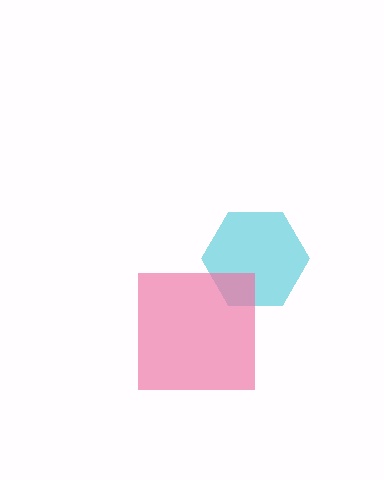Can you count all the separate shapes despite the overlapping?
Yes, there are 2 separate shapes.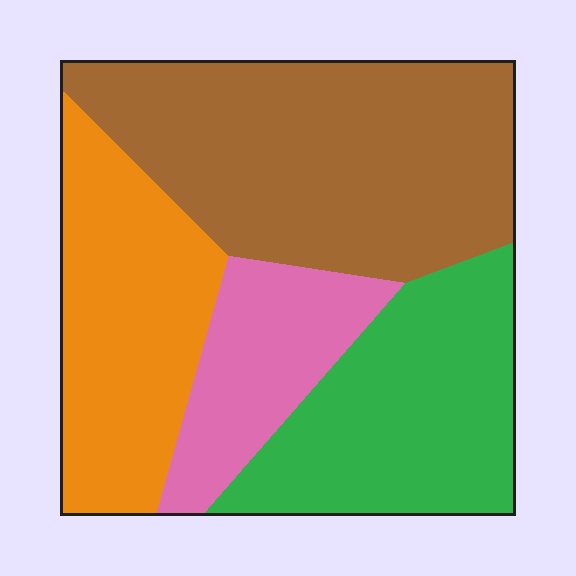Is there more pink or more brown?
Brown.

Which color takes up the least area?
Pink, at roughly 15%.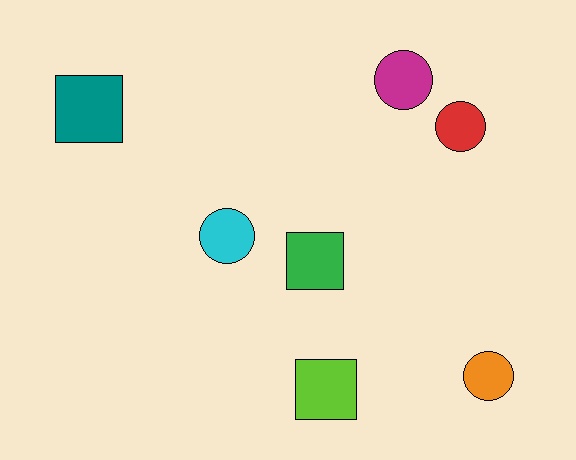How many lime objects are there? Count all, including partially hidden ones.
There is 1 lime object.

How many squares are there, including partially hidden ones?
There are 3 squares.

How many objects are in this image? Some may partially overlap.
There are 7 objects.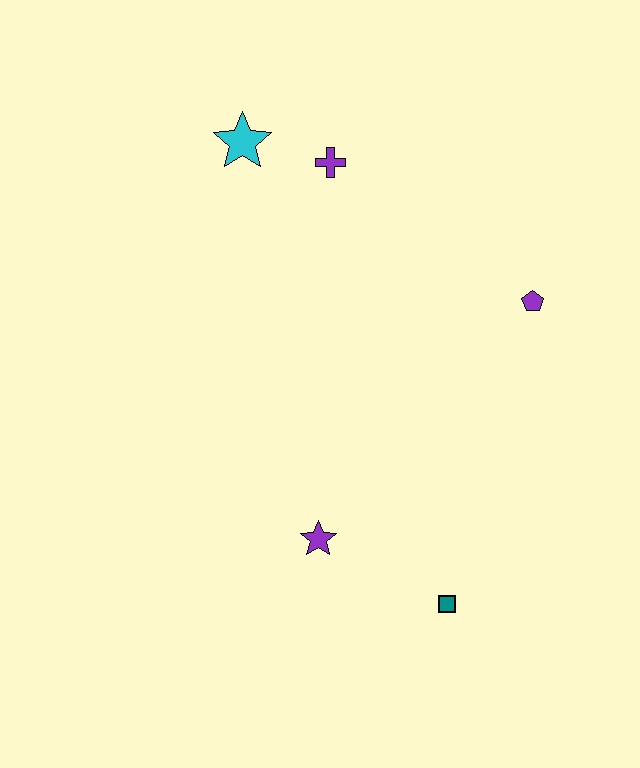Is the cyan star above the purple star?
Yes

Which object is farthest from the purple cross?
The teal square is farthest from the purple cross.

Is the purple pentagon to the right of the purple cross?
Yes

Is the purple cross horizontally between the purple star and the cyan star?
No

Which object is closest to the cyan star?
The purple cross is closest to the cyan star.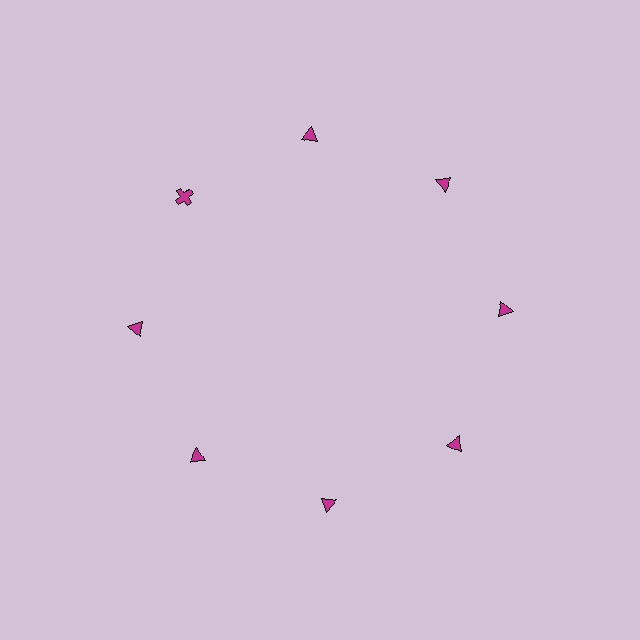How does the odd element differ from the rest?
It has a different shape: cross instead of triangle.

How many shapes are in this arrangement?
There are 8 shapes arranged in a ring pattern.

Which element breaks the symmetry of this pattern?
The magenta cross at roughly the 10 o'clock position breaks the symmetry. All other shapes are magenta triangles.